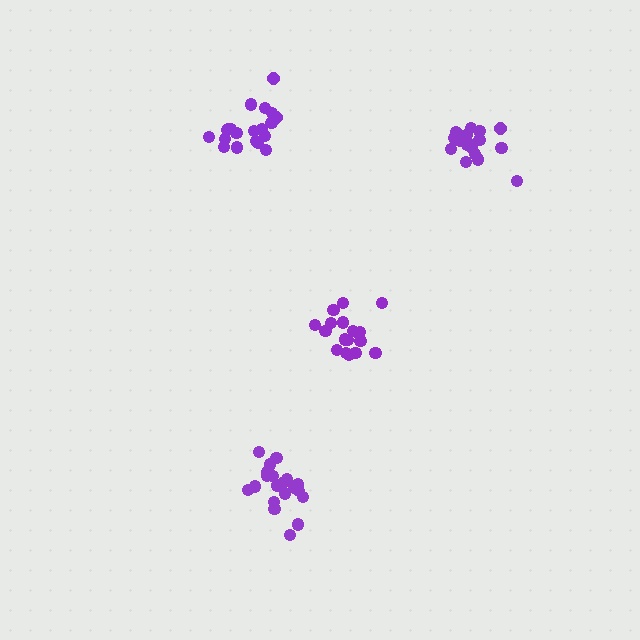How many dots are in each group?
Group 1: 20 dots, Group 2: 18 dots, Group 3: 20 dots, Group 4: 18 dots (76 total).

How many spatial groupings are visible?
There are 4 spatial groupings.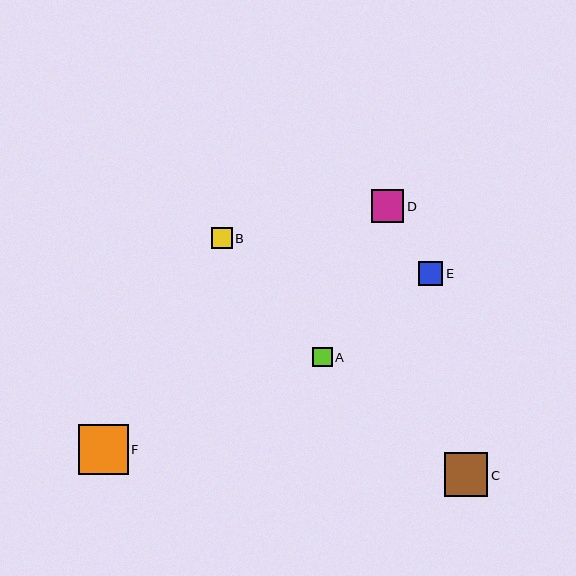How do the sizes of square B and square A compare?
Square B and square A are approximately the same size.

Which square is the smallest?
Square A is the smallest with a size of approximately 20 pixels.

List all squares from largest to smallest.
From largest to smallest: F, C, D, E, B, A.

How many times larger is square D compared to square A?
Square D is approximately 1.7 times the size of square A.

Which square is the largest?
Square F is the largest with a size of approximately 50 pixels.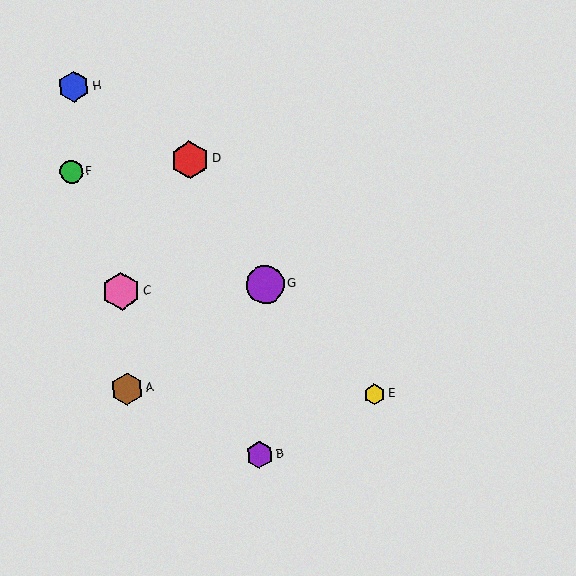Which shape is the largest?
The purple circle (labeled G) is the largest.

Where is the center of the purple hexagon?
The center of the purple hexagon is at (259, 455).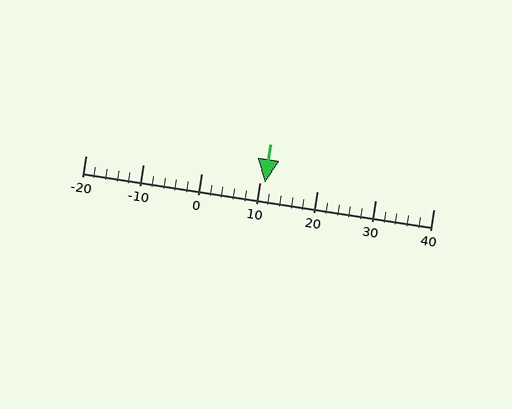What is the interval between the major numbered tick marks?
The major tick marks are spaced 10 units apart.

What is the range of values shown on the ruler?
The ruler shows values from -20 to 40.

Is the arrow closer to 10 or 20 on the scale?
The arrow is closer to 10.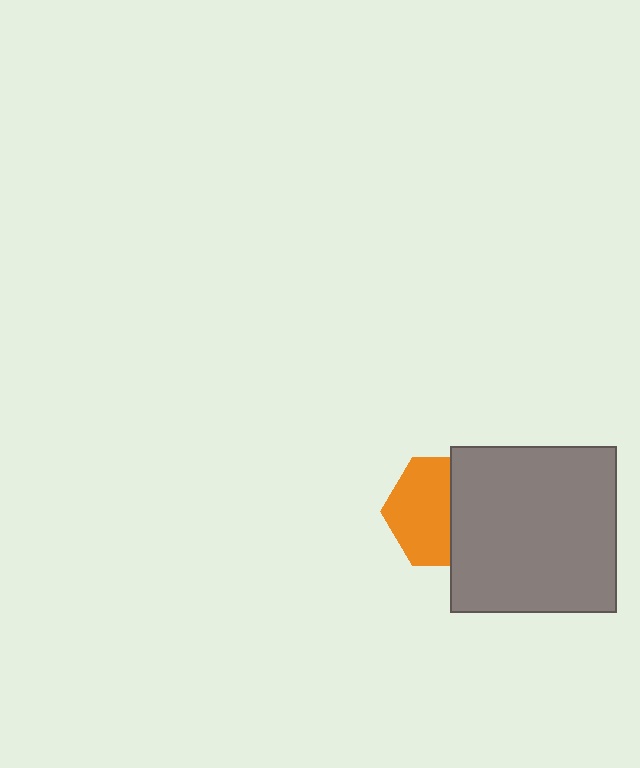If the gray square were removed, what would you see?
You would see the complete orange hexagon.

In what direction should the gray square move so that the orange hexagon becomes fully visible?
The gray square should move right. That is the shortest direction to clear the overlap and leave the orange hexagon fully visible.